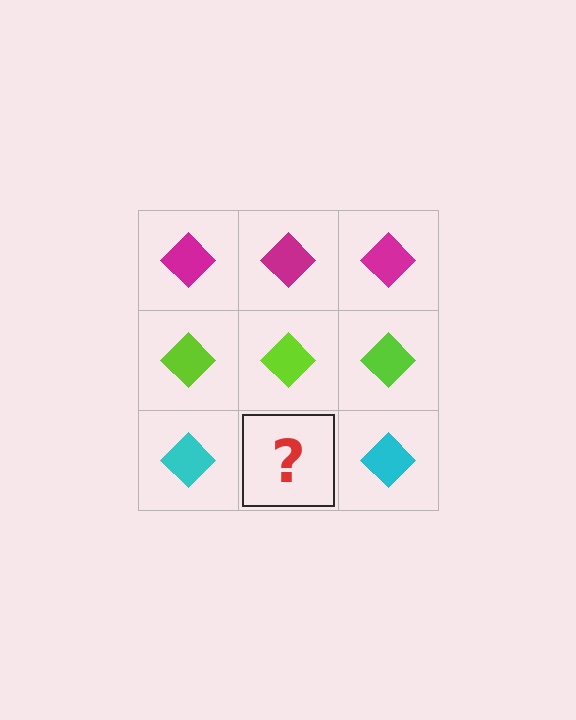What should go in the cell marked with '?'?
The missing cell should contain a cyan diamond.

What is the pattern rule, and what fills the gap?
The rule is that each row has a consistent color. The gap should be filled with a cyan diamond.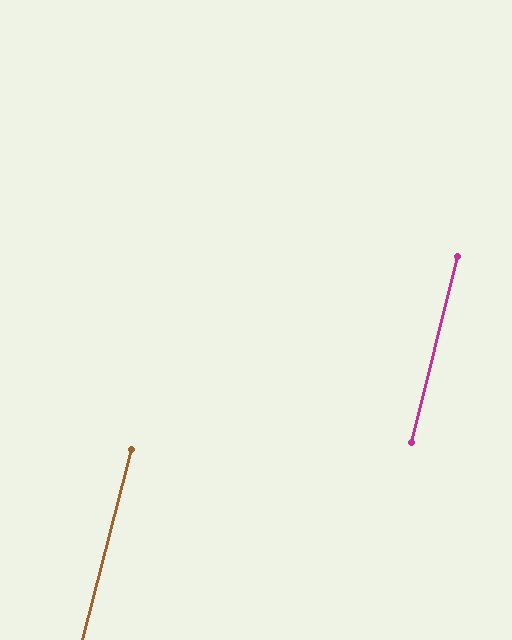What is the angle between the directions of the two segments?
Approximately 1 degree.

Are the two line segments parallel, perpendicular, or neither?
Parallel — their directions differ by only 0.7°.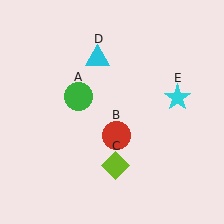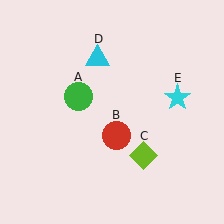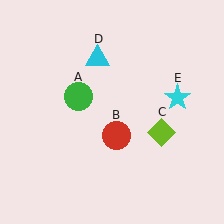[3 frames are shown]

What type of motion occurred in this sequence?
The lime diamond (object C) rotated counterclockwise around the center of the scene.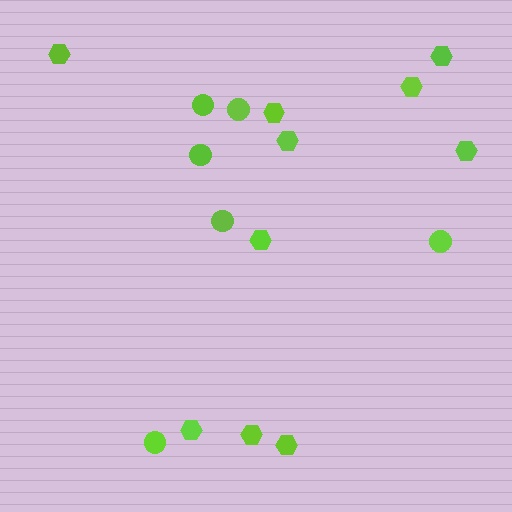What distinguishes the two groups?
There are 2 groups: one group of hexagons (10) and one group of circles (6).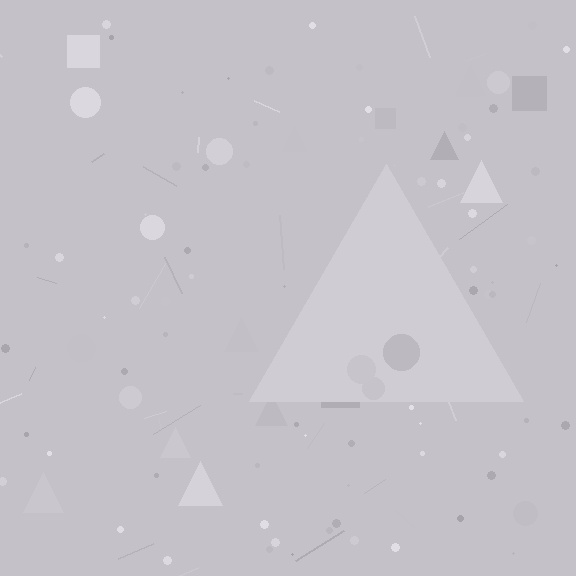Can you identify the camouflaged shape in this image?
The camouflaged shape is a triangle.